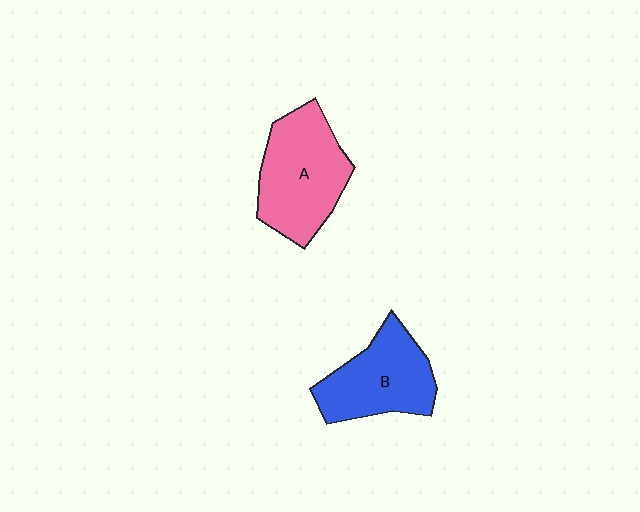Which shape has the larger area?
Shape A (pink).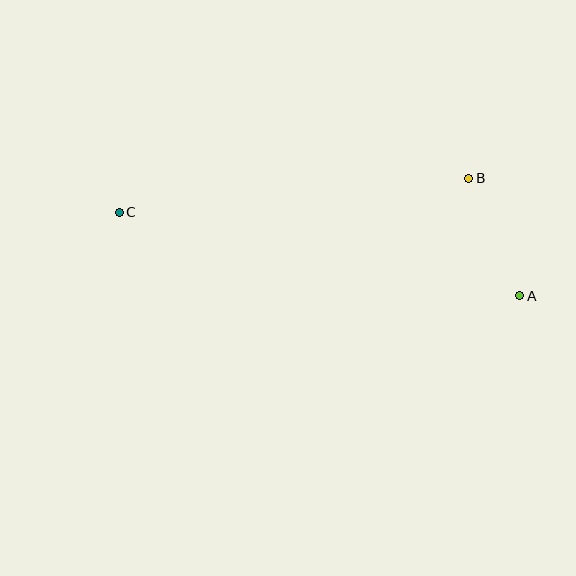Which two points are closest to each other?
Points A and B are closest to each other.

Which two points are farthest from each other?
Points A and C are farthest from each other.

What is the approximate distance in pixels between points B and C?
The distance between B and C is approximately 351 pixels.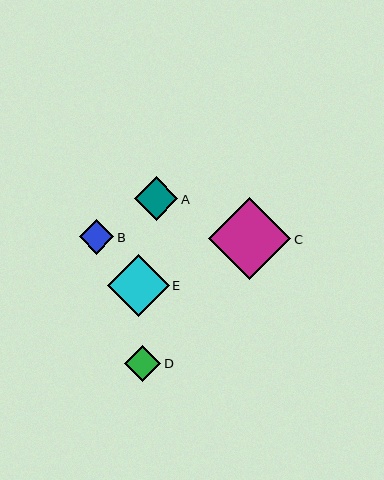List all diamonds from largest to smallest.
From largest to smallest: C, E, A, D, B.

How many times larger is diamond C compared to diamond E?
Diamond C is approximately 1.3 times the size of diamond E.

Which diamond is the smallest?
Diamond B is the smallest with a size of approximately 35 pixels.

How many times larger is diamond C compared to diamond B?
Diamond C is approximately 2.4 times the size of diamond B.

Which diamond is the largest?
Diamond C is the largest with a size of approximately 83 pixels.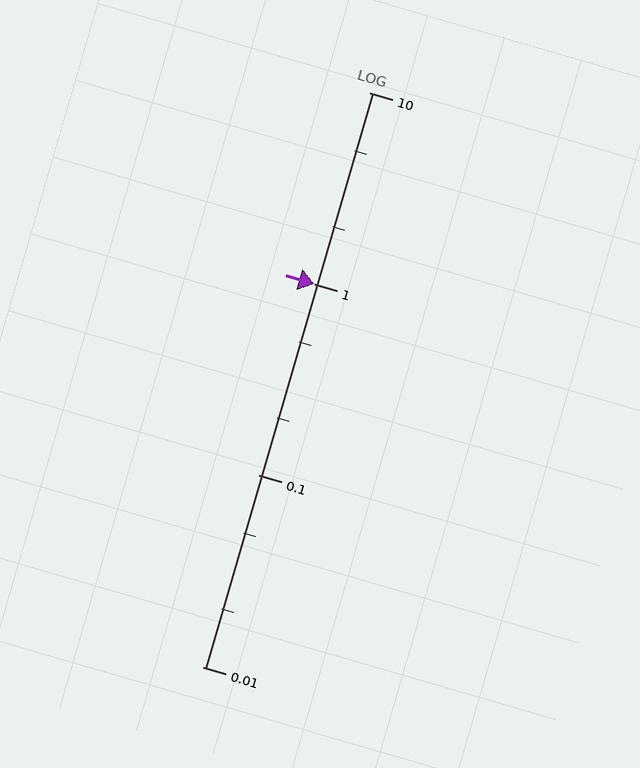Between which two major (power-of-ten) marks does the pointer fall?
The pointer is between 1 and 10.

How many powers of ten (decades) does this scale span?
The scale spans 3 decades, from 0.01 to 10.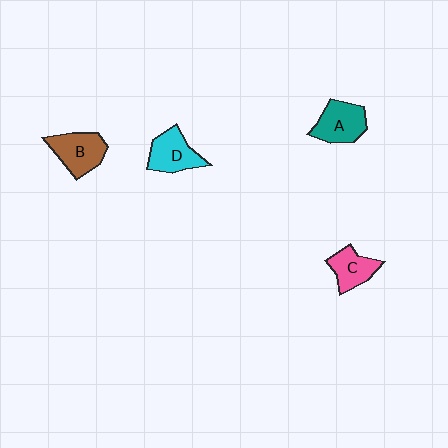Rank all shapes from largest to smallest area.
From largest to smallest: B (brown), A (teal), D (cyan), C (pink).